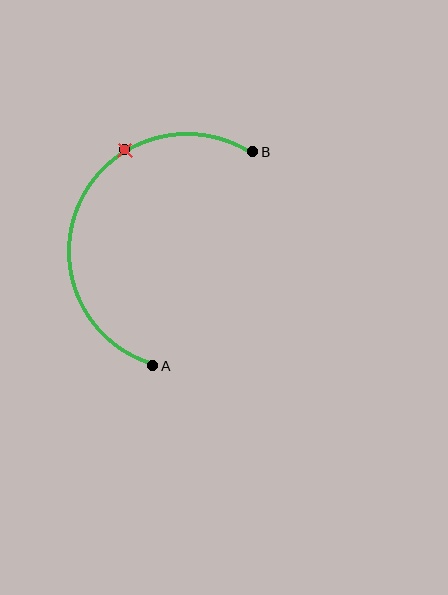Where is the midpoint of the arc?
The arc midpoint is the point on the curve farthest from the straight line joining A and B. It sits to the left of that line.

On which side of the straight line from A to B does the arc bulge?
The arc bulges to the left of the straight line connecting A and B.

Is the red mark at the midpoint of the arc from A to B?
No. The red mark lies on the arc but is closer to endpoint B. The arc midpoint would be at the point on the curve equidistant along the arc from both A and B.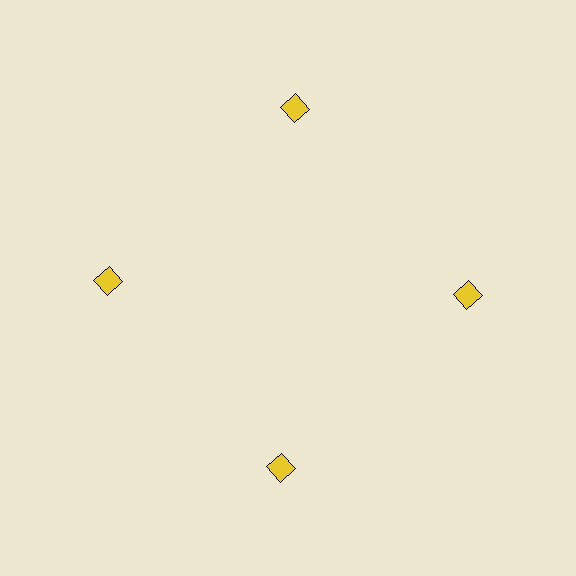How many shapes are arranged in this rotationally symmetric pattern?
There are 4 shapes, arranged in 4 groups of 1.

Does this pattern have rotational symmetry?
Yes, this pattern has 4-fold rotational symmetry. It looks the same after rotating 90 degrees around the center.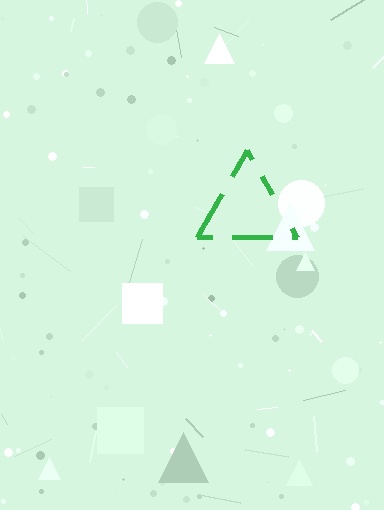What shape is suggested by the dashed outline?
The dashed outline suggests a triangle.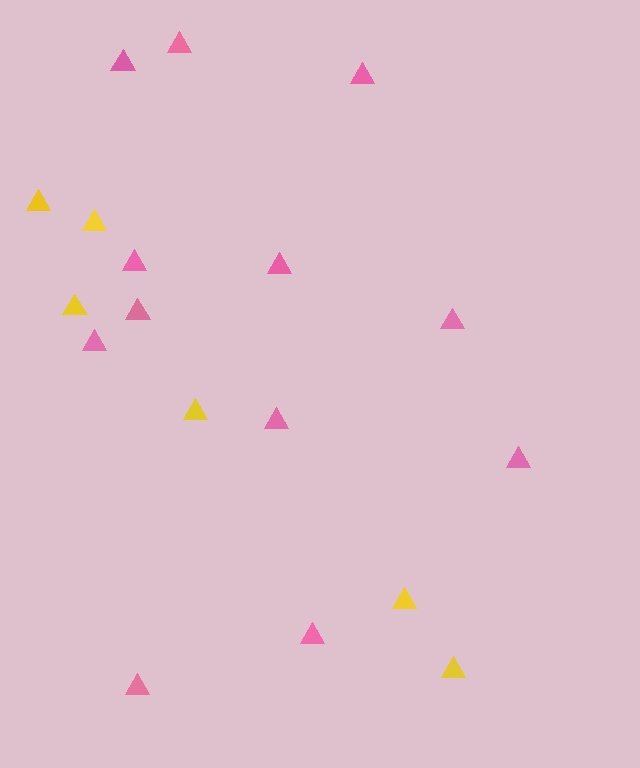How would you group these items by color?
There are 2 groups: one group of yellow triangles (6) and one group of pink triangles (12).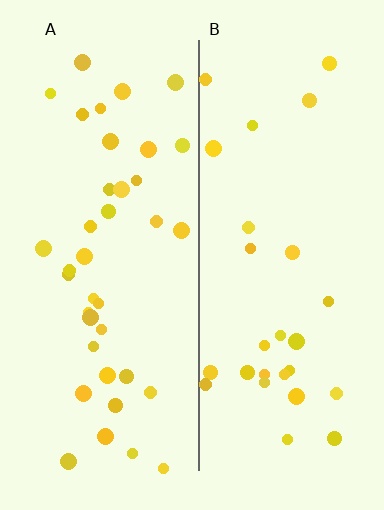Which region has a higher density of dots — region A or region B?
A (the left).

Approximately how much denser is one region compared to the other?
Approximately 1.4× — region A over region B.